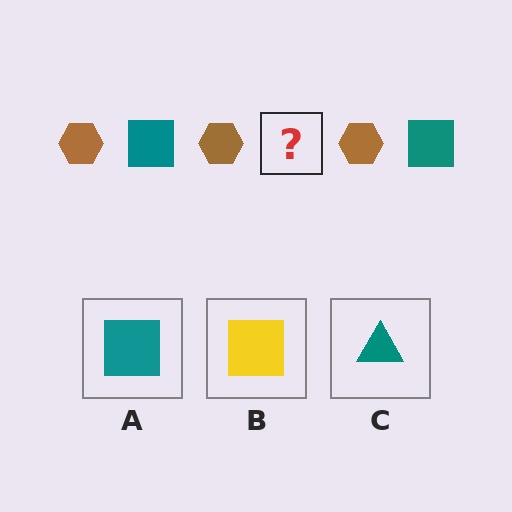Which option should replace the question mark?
Option A.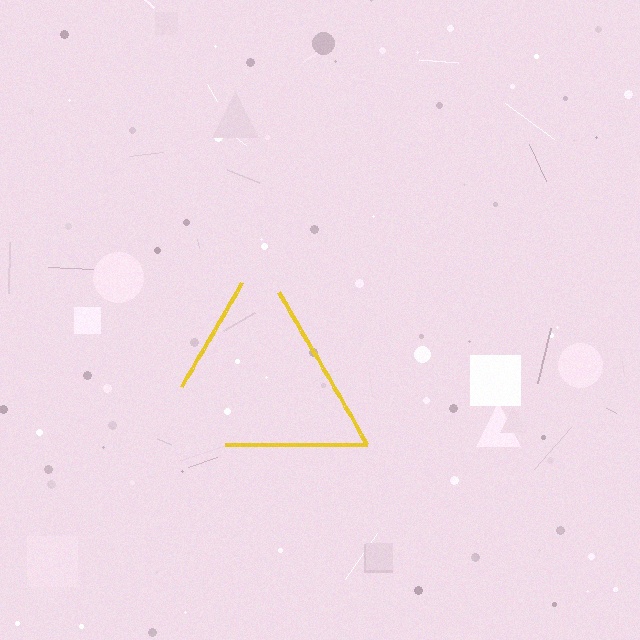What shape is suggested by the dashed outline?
The dashed outline suggests a triangle.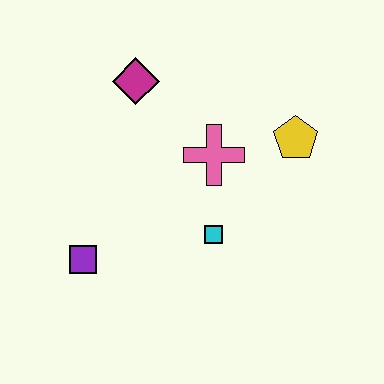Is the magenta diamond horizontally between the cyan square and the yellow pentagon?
No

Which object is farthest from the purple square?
The yellow pentagon is farthest from the purple square.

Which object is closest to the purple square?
The cyan square is closest to the purple square.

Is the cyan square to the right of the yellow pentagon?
No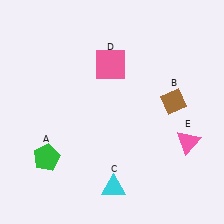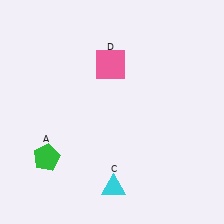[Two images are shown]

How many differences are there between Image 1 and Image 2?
There are 2 differences between the two images.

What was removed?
The pink triangle (E), the brown diamond (B) were removed in Image 2.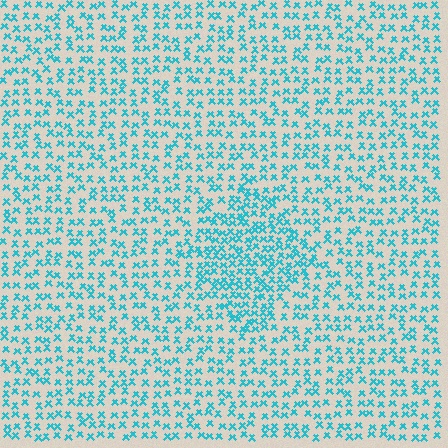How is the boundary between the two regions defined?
The boundary is defined by a change in element density (approximately 1.8x ratio). All elements are the same color, size, and shape.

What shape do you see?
I see a diamond.